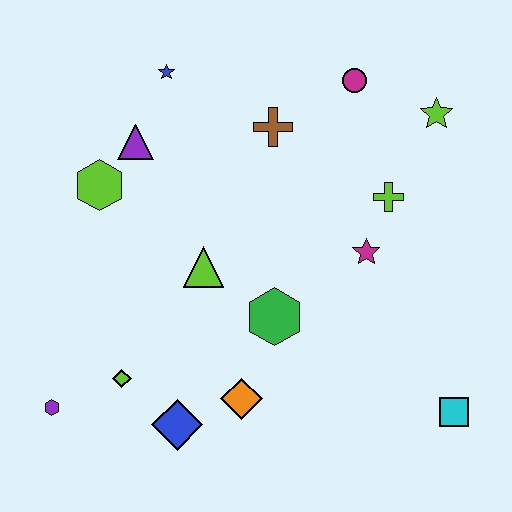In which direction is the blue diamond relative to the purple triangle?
The blue diamond is below the purple triangle.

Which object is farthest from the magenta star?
The purple hexagon is farthest from the magenta star.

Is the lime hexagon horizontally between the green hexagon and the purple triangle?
No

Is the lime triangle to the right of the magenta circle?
No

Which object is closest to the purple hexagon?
The lime diamond is closest to the purple hexagon.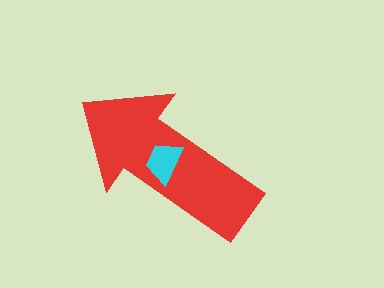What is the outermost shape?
The red arrow.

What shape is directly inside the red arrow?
The cyan trapezoid.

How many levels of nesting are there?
2.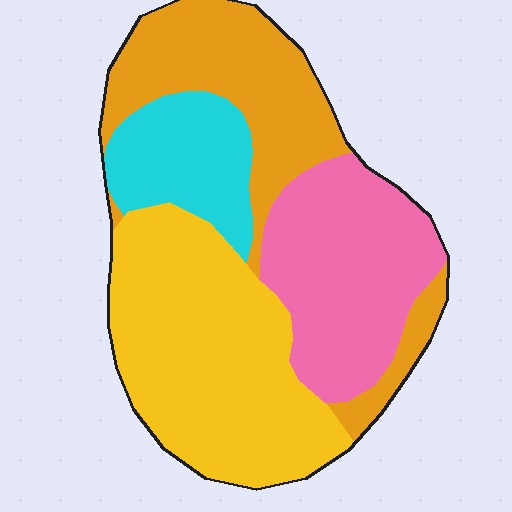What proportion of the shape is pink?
Pink takes up between a sixth and a third of the shape.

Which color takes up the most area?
Yellow, at roughly 35%.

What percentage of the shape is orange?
Orange takes up about one quarter (1/4) of the shape.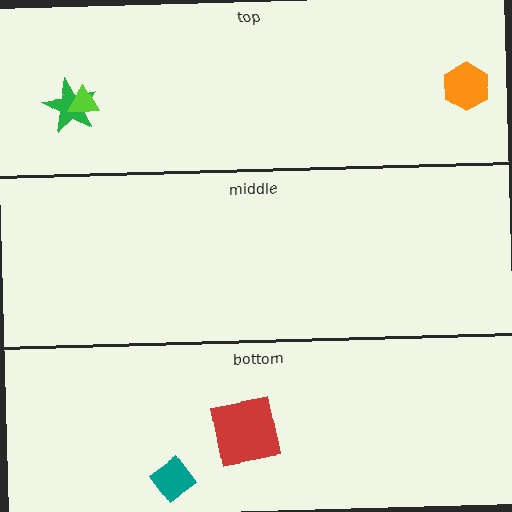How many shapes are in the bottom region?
2.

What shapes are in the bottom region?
The red square, the teal diamond.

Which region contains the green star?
The top region.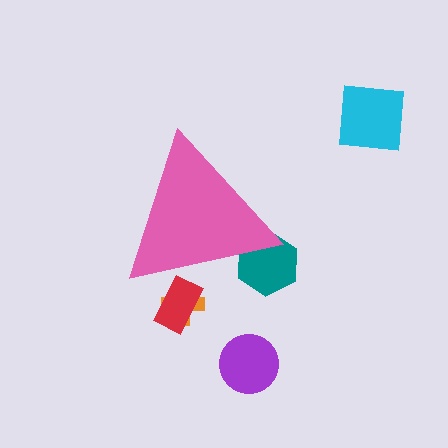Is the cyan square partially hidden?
No, the cyan square is fully visible.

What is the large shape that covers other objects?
A pink triangle.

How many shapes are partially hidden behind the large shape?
3 shapes are partially hidden.